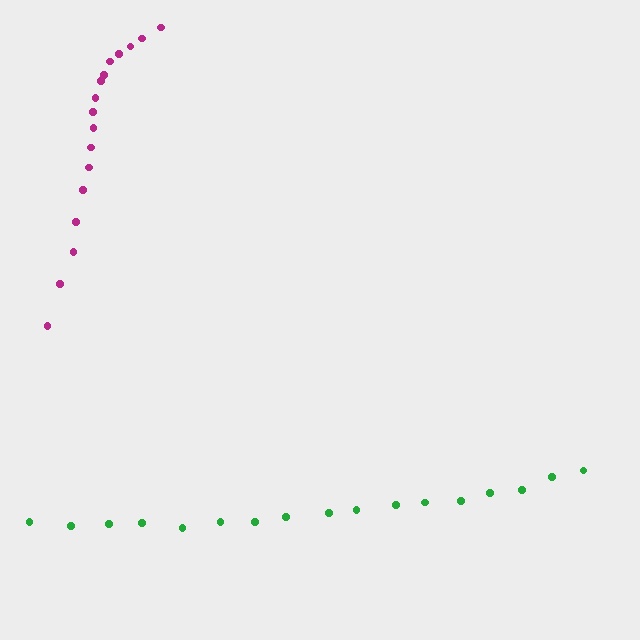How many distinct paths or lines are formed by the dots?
There are 2 distinct paths.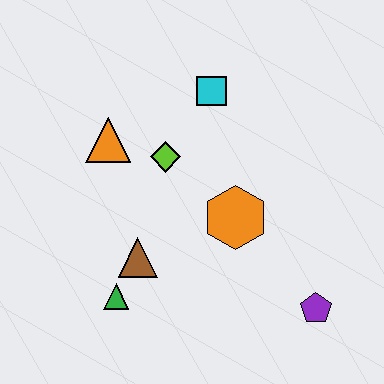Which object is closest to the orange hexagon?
The lime diamond is closest to the orange hexagon.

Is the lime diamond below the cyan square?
Yes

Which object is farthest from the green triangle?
The cyan square is farthest from the green triangle.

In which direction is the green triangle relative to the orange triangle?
The green triangle is below the orange triangle.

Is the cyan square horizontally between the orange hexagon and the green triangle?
Yes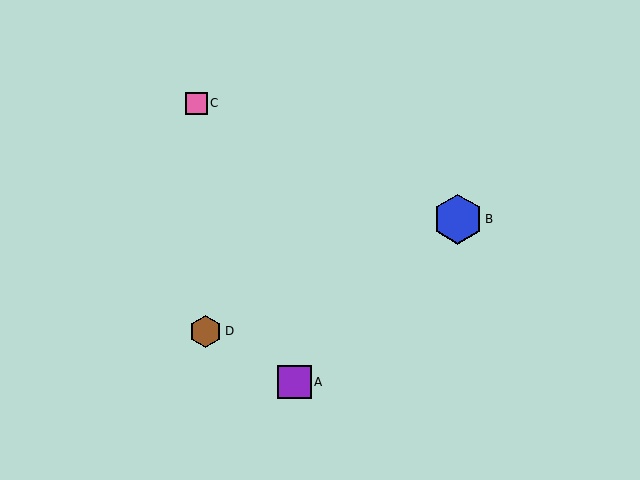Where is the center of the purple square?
The center of the purple square is at (294, 382).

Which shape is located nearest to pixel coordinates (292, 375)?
The purple square (labeled A) at (294, 382) is nearest to that location.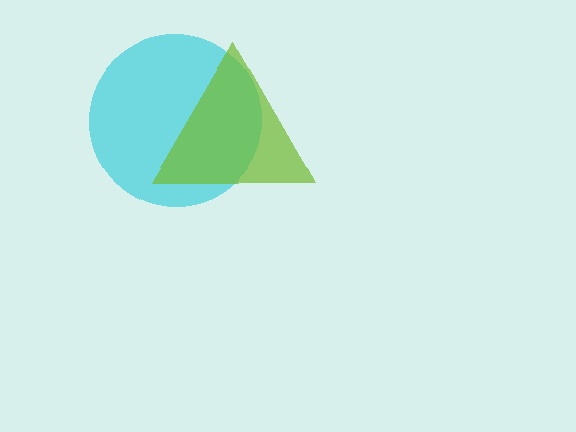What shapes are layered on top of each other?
The layered shapes are: a cyan circle, a lime triangle.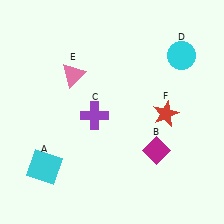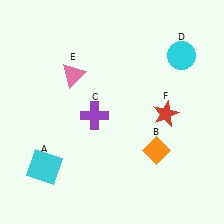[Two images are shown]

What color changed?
The diamond (B) changed from magenta in Image 1 to orange in Image 2.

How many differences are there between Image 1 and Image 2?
There is 1 difference between the two images.